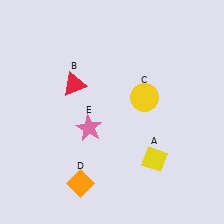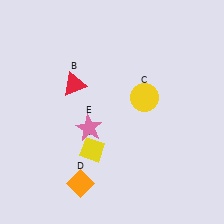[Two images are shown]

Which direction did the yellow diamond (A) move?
The yellow diamond (A) moved left.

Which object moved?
The yellow diamond (A) moved left.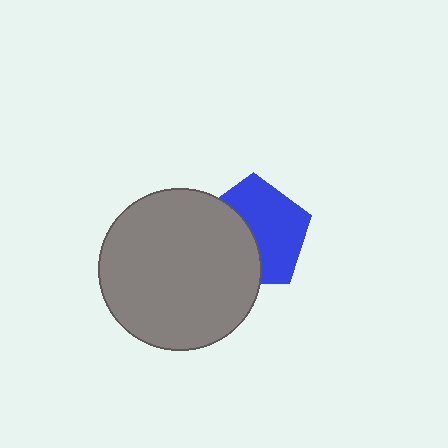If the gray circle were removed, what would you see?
You would see the complete blue pentagon.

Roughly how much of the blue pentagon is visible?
About half of it is visible (roughly 57%).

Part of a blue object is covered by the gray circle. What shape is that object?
It is a pentagon.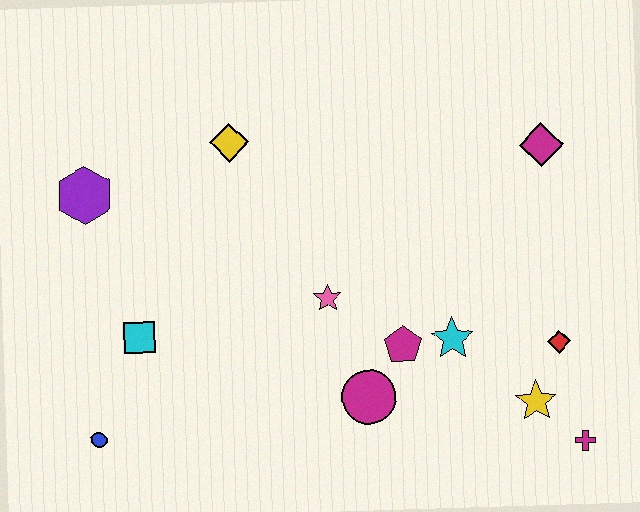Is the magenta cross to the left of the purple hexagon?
No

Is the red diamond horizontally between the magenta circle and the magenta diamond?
No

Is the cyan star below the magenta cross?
No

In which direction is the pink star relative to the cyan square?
The pink star is to the right of the cyan square.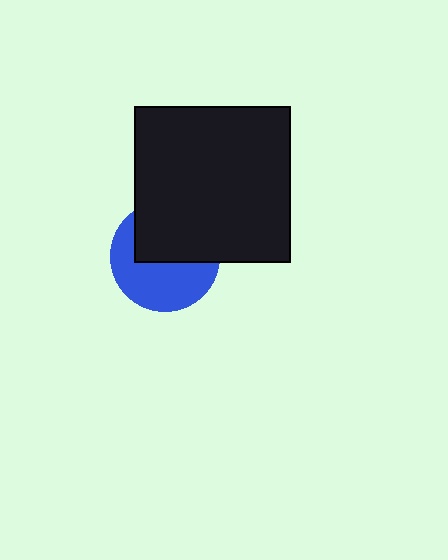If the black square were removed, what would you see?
You would see the complete blue circle.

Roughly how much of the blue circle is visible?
About half of it is visible (roughly 52%).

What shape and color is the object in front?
The object in front is a black square.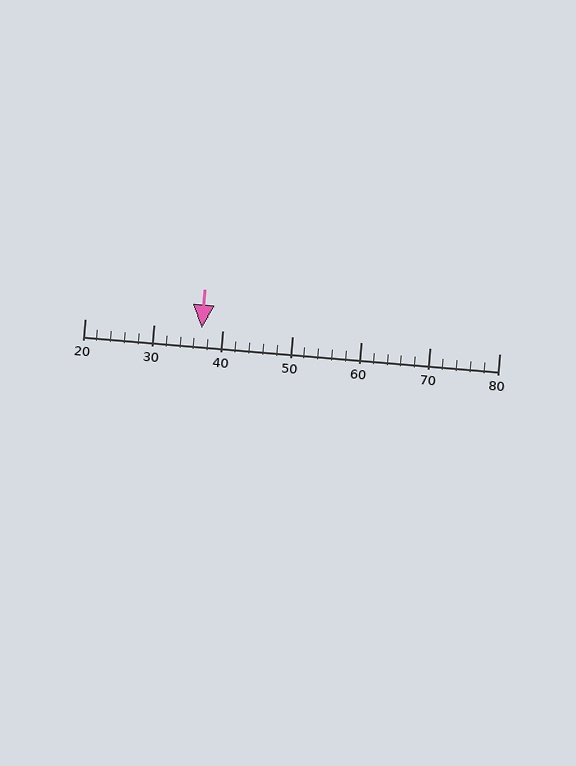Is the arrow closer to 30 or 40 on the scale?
The arrow is closer to 40.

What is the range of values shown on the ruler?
The ruler shows values from 20 to 80.